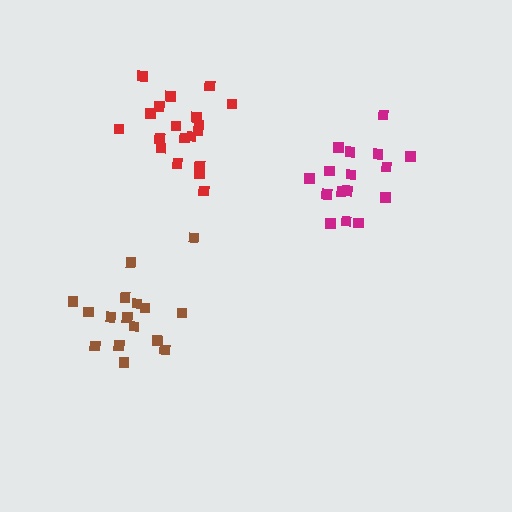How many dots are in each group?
Group 1: 16 dots, Group 2: 16 dots, Group 3: 19 dots (51 total).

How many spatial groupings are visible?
There are 3 spatial groupings.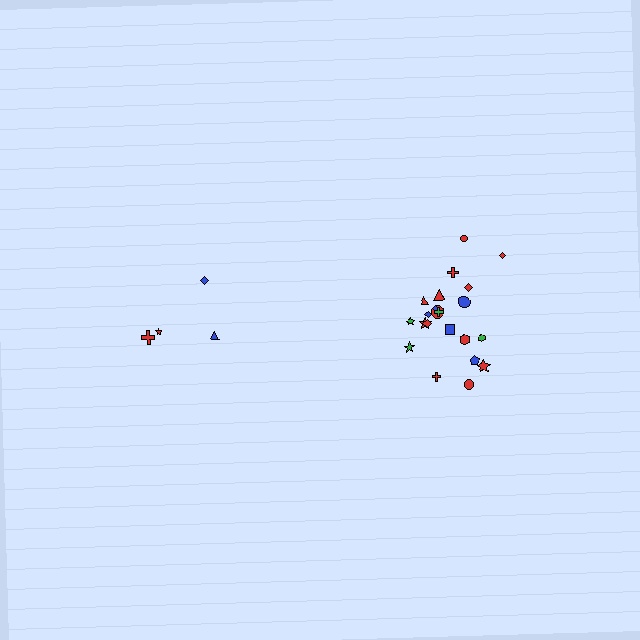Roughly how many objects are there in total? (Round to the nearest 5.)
Roughly 25 objects in total.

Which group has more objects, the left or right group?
The right group.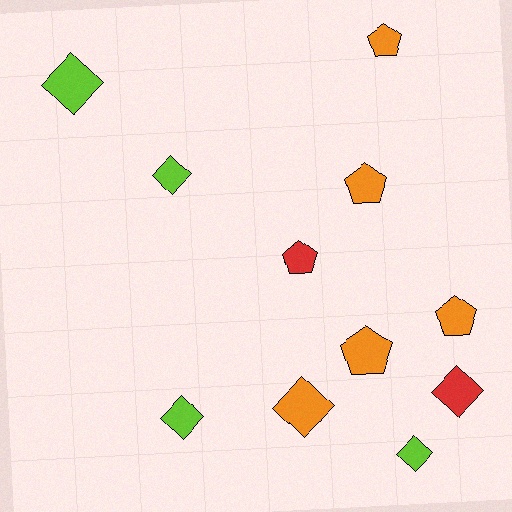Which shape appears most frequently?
Diamond, with 6 objects.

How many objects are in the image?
There are 11 objects.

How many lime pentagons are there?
There are no lime pentagons.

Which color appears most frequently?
Orange, with 5 objects.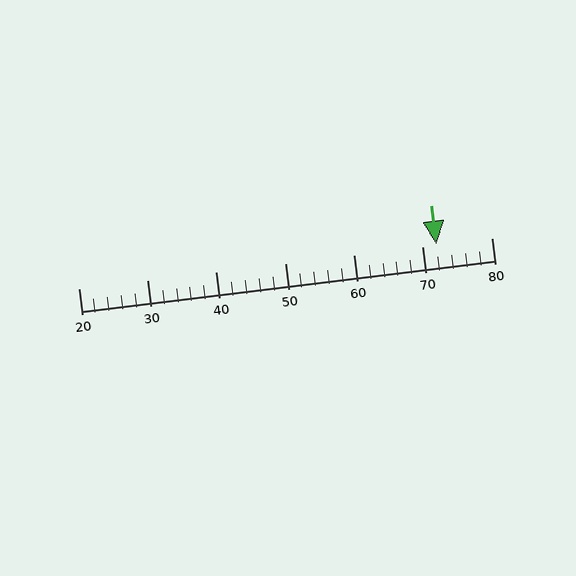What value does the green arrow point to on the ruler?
The green arrow points to approximately 72.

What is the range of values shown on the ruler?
The ruler shows values from 20 to 80.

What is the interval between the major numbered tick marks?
The major tick marks are spaced 10 units apart.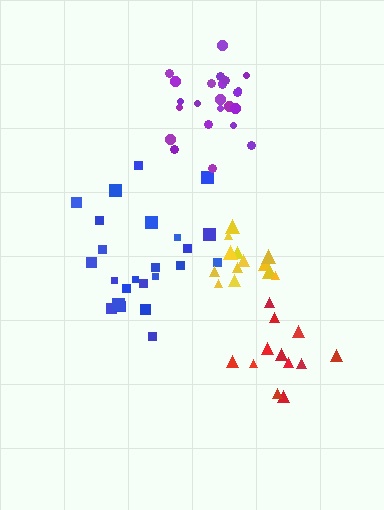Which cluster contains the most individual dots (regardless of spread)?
Blue (24).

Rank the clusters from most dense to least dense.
purple, yellow, red, blue.